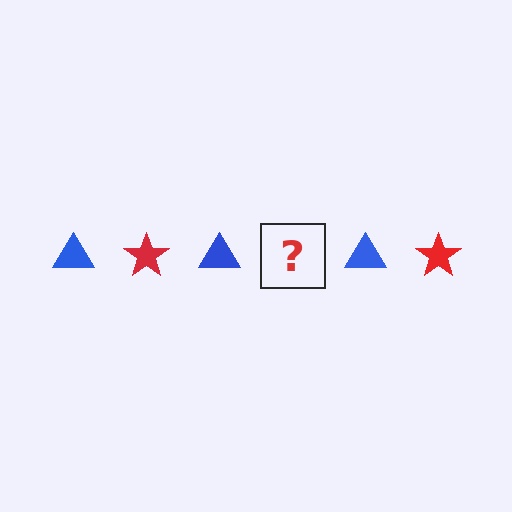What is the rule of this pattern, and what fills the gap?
The rule is that the pattern alternates between blue triangle and red star. The gap should be filled with a red star.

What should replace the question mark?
The question mark should be replaced with a red star.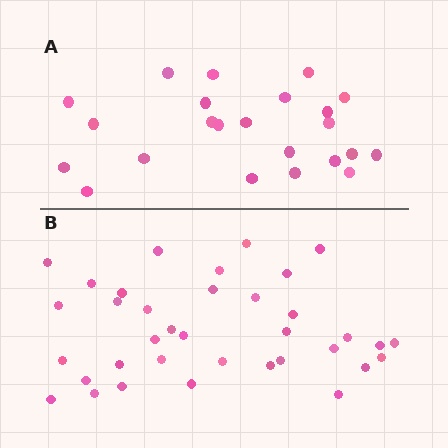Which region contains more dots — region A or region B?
Region B (the bottom region) has more dots.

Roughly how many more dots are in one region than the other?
Region B has approximately 15 more dots than region A.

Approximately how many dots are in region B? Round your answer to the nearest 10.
About 40 dots. (The exact count is 36, which rounds to 40.)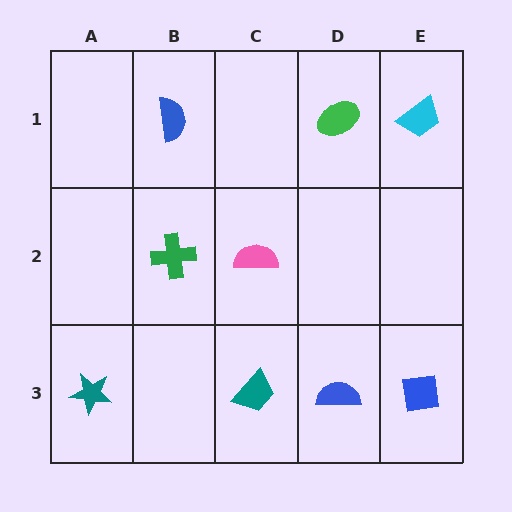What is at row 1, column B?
A blue semicircle.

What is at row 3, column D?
A blue semicircle.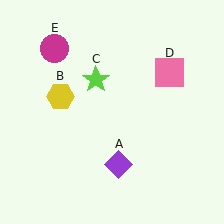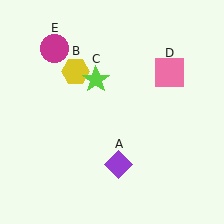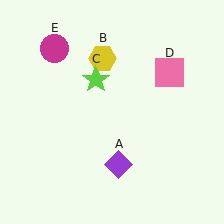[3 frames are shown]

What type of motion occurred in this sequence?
The yellow hexagon (object B) rotated clockwise around the center of the scene.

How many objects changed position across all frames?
1 object changed position: yellow hexagon (object B).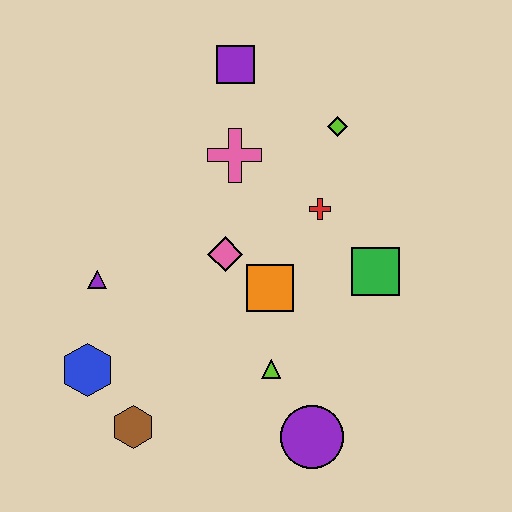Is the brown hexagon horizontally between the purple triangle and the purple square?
Yes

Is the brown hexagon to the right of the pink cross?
No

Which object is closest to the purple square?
The pink cross is closest to the purple square.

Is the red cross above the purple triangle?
Yes